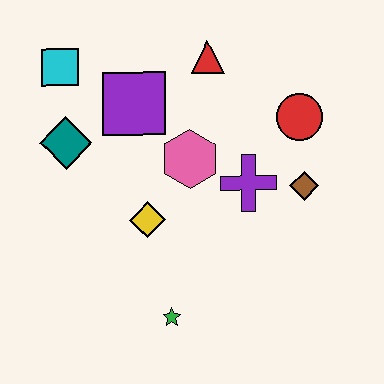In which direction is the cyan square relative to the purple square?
The cyan square is to the left of the purple square.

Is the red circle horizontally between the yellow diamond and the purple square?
No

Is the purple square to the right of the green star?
No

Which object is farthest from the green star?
The cyan square is farthest from the green star.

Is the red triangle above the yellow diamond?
Yes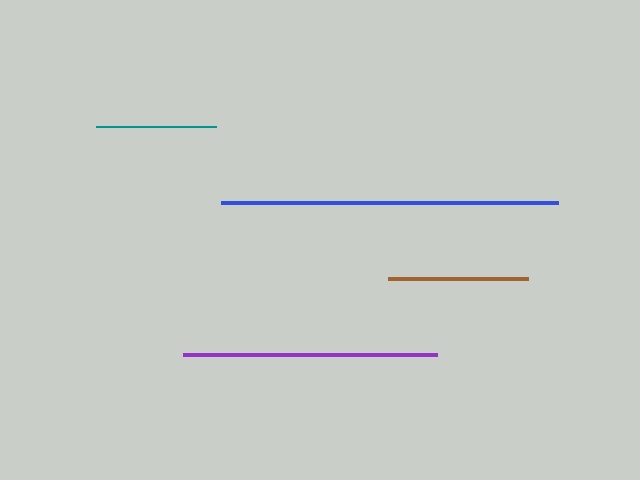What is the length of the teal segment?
The teal segment is approximately 120 pixels long.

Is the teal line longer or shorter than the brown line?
The brown line is longer than the teal line.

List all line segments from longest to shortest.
From longest to shortest: blue, purple, brown, teal.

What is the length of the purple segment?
The purple segment is approximately 255 pixels long.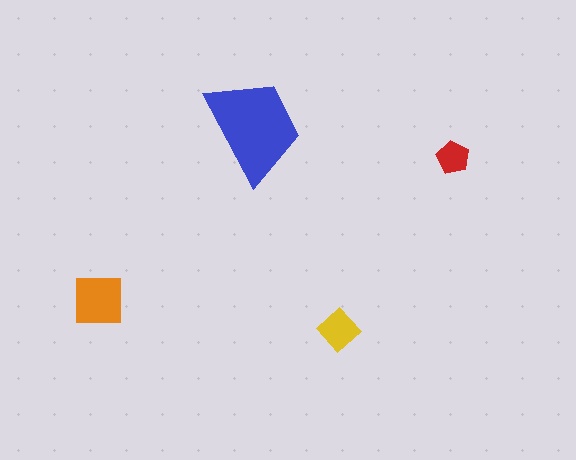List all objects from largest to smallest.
The blue trapezoid, the orange square, the yellow diamond, the red pentagon.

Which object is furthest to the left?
The orange square is leftmost.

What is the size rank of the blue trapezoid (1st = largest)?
1st.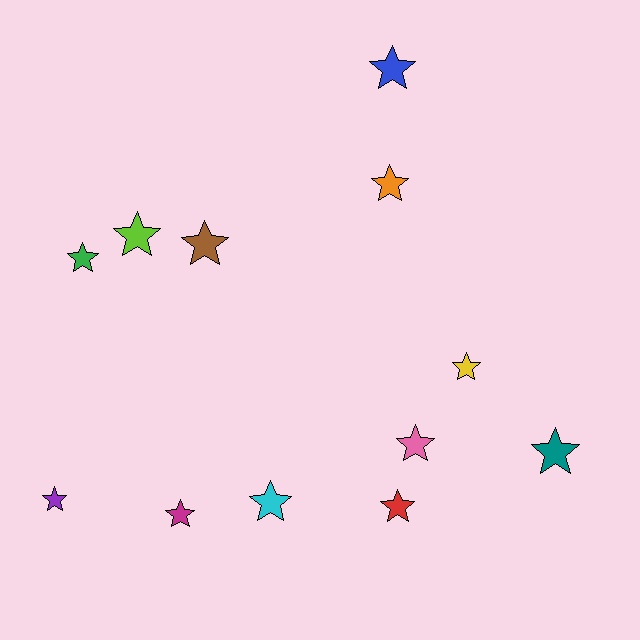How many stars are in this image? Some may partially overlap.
There are 12 stars.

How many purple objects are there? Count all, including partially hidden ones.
There is 1 purple object.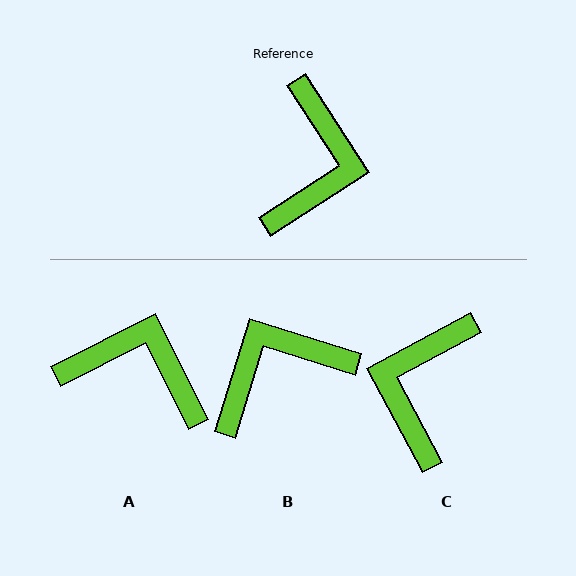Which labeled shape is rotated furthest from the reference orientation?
C, about 175 degrees away.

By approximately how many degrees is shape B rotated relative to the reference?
Approximately 130 degrees counter-clockwise.